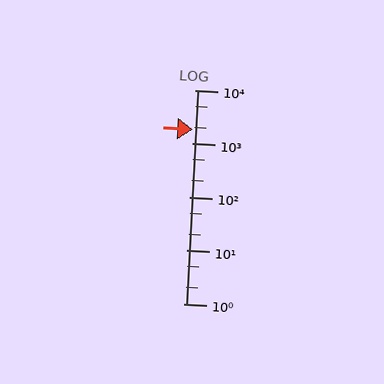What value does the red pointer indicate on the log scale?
The pointer indicates approximately 1800.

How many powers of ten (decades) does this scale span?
The scale spans 4 decades, from 1 to 10000.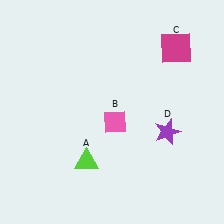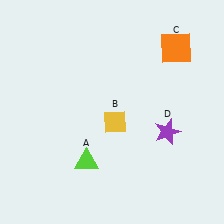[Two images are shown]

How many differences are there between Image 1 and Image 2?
There are 2 differences between the two images.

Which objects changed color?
B changed from pink to yellow. C changed from magenta to orange.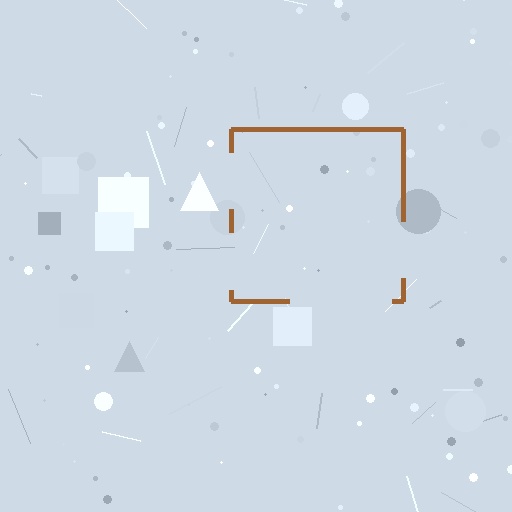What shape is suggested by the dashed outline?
The dashed outline suggests a square.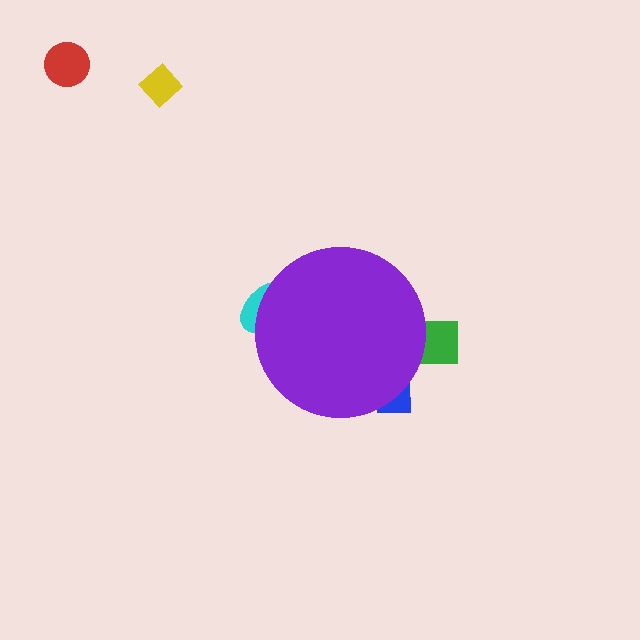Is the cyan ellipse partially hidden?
Yes, the cyan ellipse is partially hidden behind the purple circle.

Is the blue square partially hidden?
Yes, the blue square is partially hidden behind the purple circle.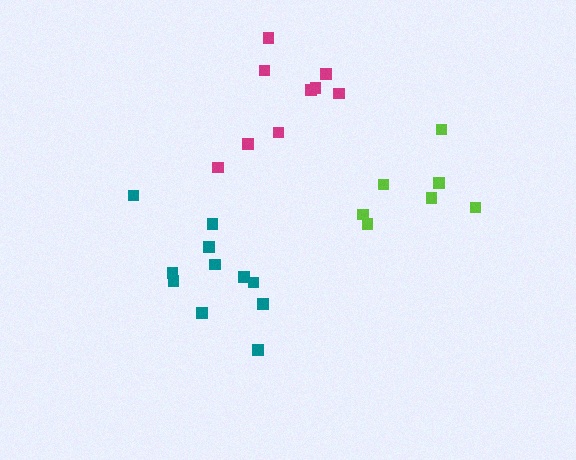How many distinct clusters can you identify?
There are 3 distinct clusters.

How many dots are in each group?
Group 1: 11 dots, Group 2: 7 dots, Group 3: 9 dots (27 total).